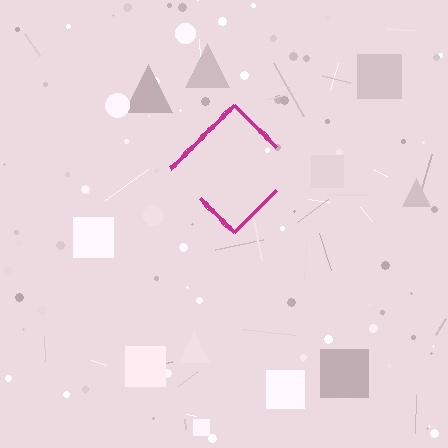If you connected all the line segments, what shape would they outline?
They would outline a diamond.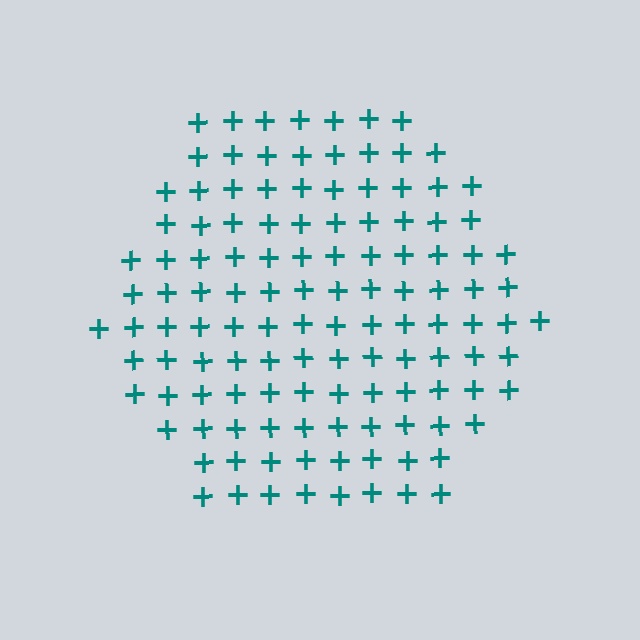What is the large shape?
The large shape is a hexagon.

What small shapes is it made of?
It is made of small plus signs.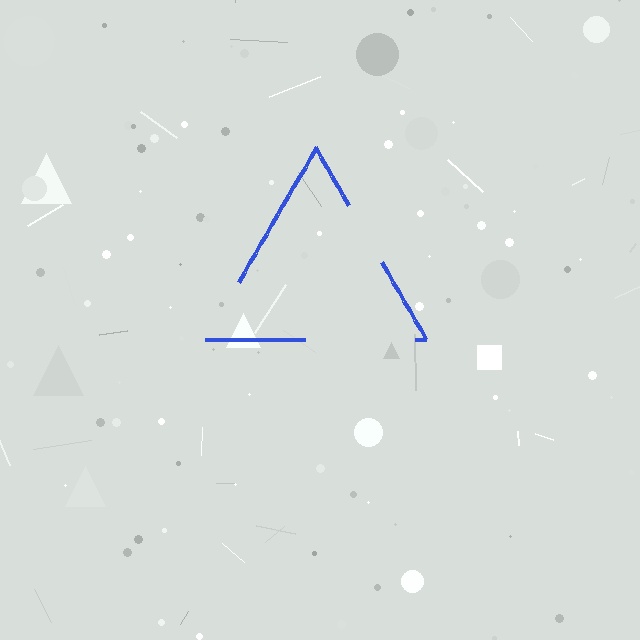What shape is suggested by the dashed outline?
The dashed outline suggests a triangle.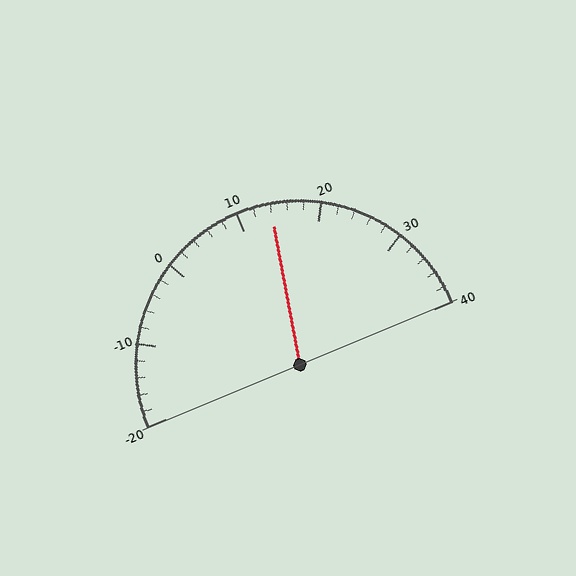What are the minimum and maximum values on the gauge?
The gauge ranges from -20 to 40.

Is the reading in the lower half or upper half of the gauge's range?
The reading is in the upper half of the range (-20 to 40).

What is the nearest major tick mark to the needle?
The nearest major tick mark is 10.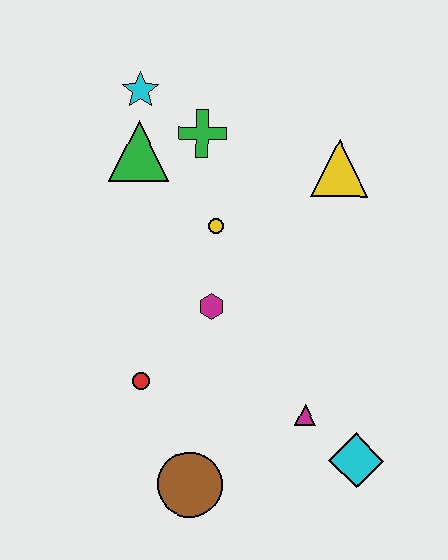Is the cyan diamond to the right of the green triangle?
Yes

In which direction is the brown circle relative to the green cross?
The brown circle is below the green cross.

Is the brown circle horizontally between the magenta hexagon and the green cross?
No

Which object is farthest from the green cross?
The cyan diamond is farthest from the green cross.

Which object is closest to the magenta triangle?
The cyan diamond is closest to the magenta triangle.